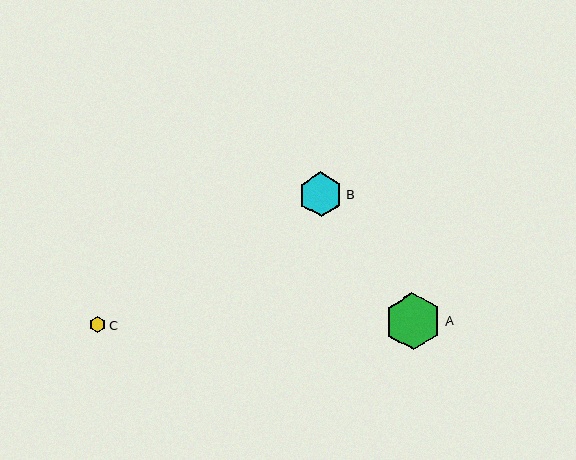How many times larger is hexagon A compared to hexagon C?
Hexagon A is approximately 3.7 times the size of hexagon C.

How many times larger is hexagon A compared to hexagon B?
Hexagon A is approximately 1.3 times the size of hexagon B.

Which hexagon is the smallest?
Hexagon C is the smallest with a size of approximately 16 pixels.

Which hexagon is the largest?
Hexagon A is the largest with a size of approximately 57 pixels.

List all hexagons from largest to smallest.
From largest to smallest: A, B, C.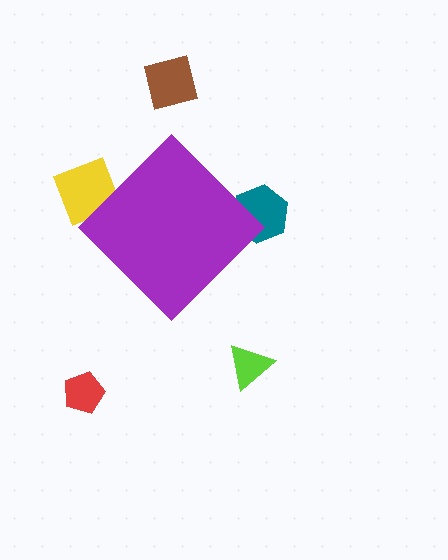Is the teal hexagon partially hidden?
Yes, the teal hexagon is partially hidden behind the purple diamond.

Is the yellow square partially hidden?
Yes, the yellow square is partially hidden behind the purple diamond.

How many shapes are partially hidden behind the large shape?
2 shapes are partially hidden.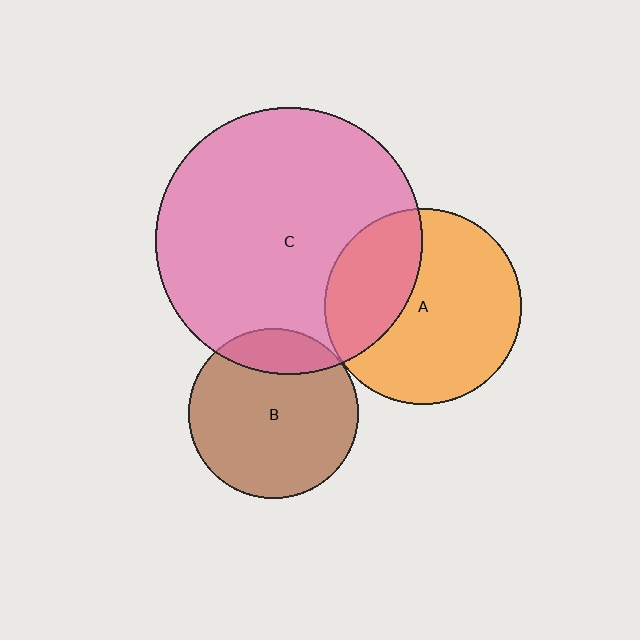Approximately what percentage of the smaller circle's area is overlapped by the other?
Approximately 35%.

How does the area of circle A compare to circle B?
Approximately 1.3 times.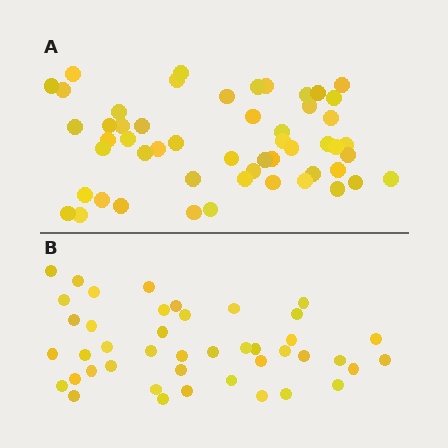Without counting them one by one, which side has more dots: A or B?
Region A (the top region) has more dots.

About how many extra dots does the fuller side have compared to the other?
Region A has roughly 10 or so more dots than region B.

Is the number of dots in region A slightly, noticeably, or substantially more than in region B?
Region A has only slightly more — the two regions are fairly close. The ratio is roughly 1.2 to 1.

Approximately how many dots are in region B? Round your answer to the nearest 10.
About 40 dots. (The exact count is 43, which rounds to 40.)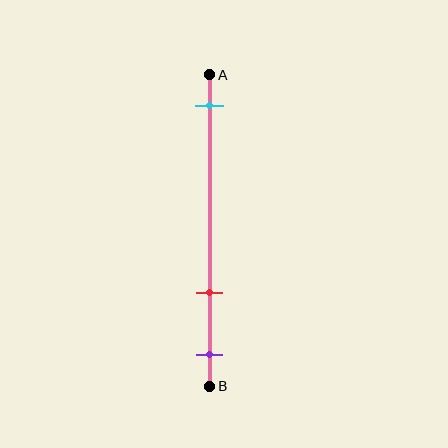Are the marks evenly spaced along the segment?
No, the marks are not evenly spaced.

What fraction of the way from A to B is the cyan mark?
The cyan mark is approximately 10% (0.1) of the way from A to B.